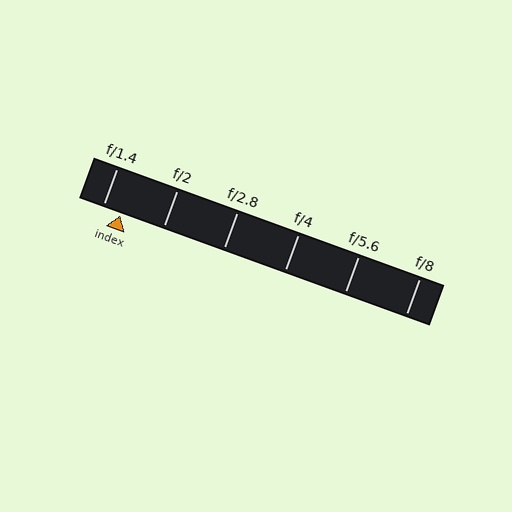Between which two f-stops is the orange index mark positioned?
The index mark is between f/1.4 and f/2.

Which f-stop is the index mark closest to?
The index mark is closest to f/1.4.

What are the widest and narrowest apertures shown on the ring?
The widest aperture shown is f/1.4 and the narrowest is f/8.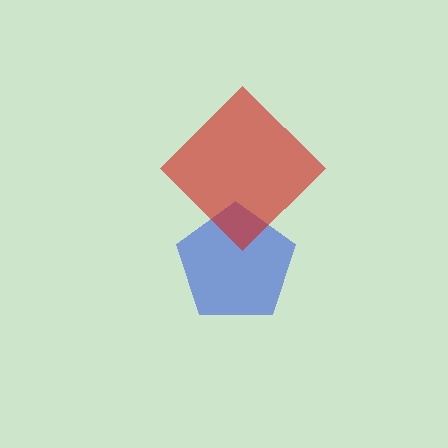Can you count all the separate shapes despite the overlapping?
Yes, there are 2 separate shapes.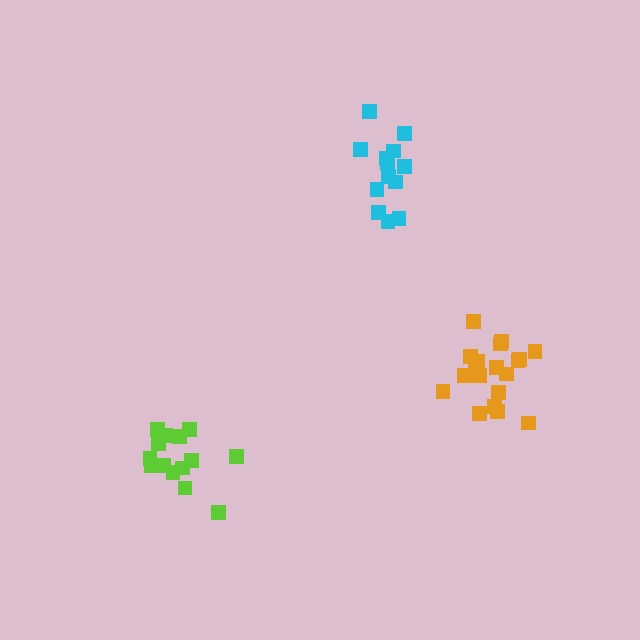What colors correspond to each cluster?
The clusters are colored: cyan, orange, lime.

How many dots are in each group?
Group 1: 13 dots, Group 2: 19 dots, Group 3: 14 dots (46 total).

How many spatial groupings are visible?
There are 3 spatial groupings.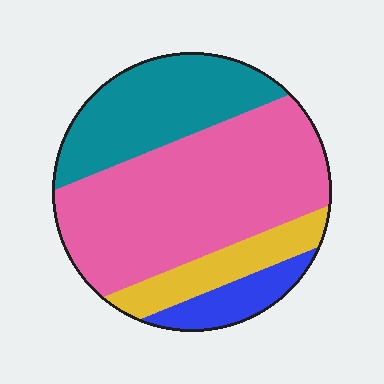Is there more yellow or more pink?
Pink.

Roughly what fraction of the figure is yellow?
Yellow takes up about one eighth (1/8) of the figure.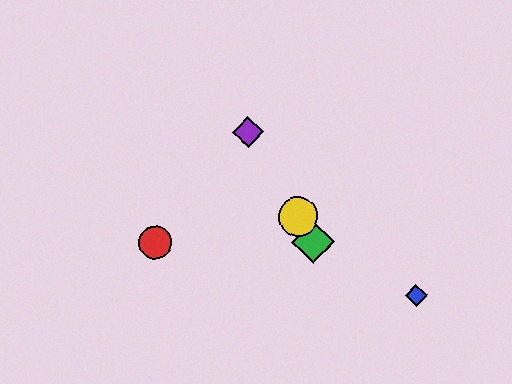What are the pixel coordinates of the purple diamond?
The purple diamond is at (248, 132).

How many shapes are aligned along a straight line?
3 shapes (the green diamond, the yellow circle, the purple diamond) are aligned along a straight line.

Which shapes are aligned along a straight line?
The green diamond, the yellow circle, the purple diamond are aligned along a straight line.